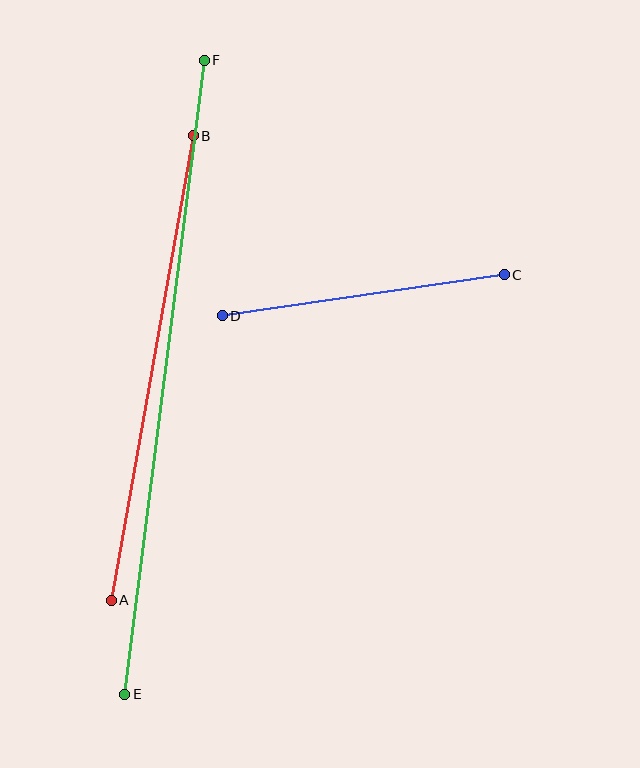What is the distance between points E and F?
The distance is approximately 639 pixels.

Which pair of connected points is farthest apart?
Points E and F are farthest apart.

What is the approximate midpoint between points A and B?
The midpoint is at approximately (152, 368) pixels.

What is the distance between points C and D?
The distance is approximately 285 pixels.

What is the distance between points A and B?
The distance is approximately 471 pixels.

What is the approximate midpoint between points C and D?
The midpoint is at approximately (363, 295) pixels.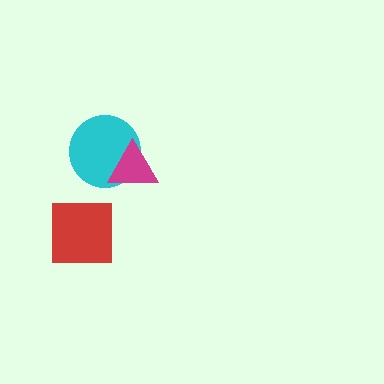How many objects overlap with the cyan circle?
1 object overlaps with the cyan circle.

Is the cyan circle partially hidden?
Yes, it is partially covered by another shape.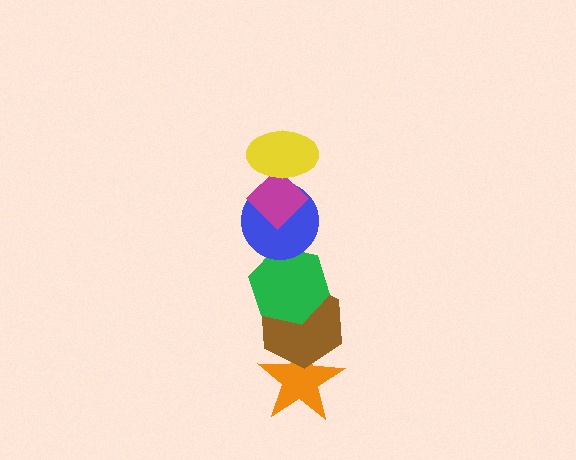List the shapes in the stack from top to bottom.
From top to bottom: the yellow ellipse, the magenta diamond, the blue circle, the green hexagon, the brown hexagon, the orange star.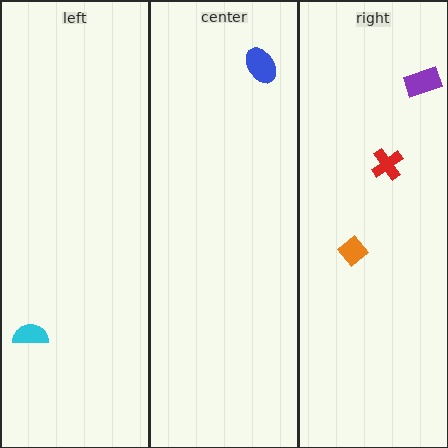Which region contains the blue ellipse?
The center region.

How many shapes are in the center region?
1.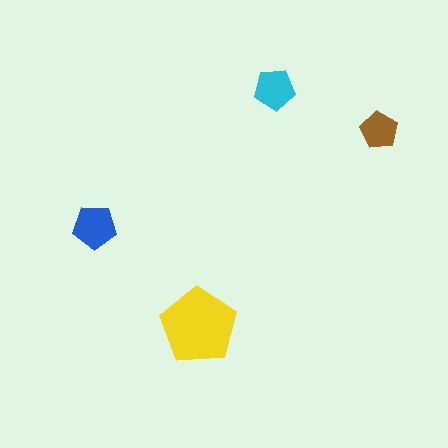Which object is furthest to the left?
The blue pentagon is leftmost.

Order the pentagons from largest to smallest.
the yellow one, the blue one, the cyan one, the brown one.